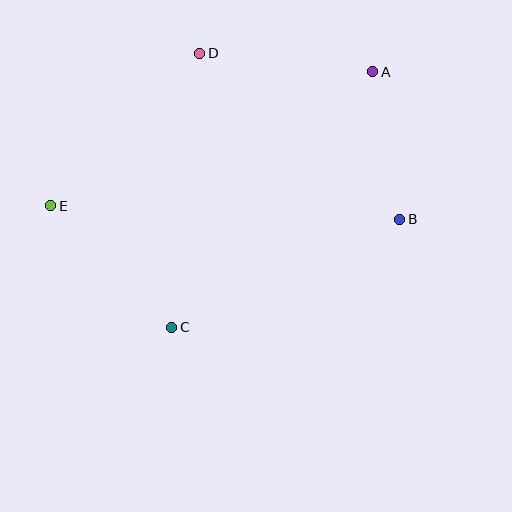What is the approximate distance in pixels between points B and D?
The distance between B and D is approximately 260 pixels.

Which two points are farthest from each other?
Points B and E are farthest from each other.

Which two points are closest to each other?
Points A and B are closest to each other.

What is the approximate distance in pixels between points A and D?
The distance between A and D is approximately 174 pixels.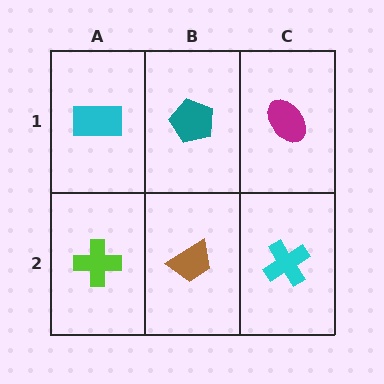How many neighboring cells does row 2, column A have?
2.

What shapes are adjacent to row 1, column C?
A cyan cross (row 2, column C), a teal pentagon (row 1, column B).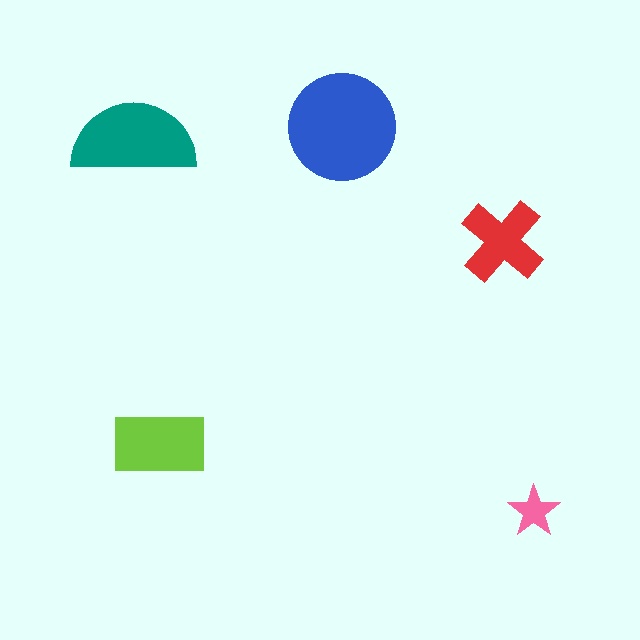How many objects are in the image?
There are 5 objects in the image.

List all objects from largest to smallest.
The blue circle, the teal semicircle, the lime rectangle, the red cross, the pink star.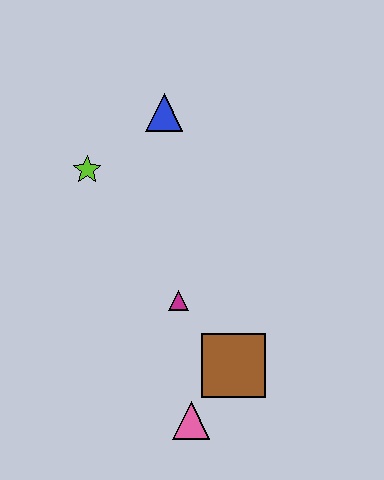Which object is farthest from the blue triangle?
The pink triangle is farthest from the blue triangle.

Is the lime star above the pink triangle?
Yes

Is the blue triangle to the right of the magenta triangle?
No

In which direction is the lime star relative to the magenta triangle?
The lime star is above the magenta triangle.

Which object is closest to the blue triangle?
The lime star is closest to the blue triangle.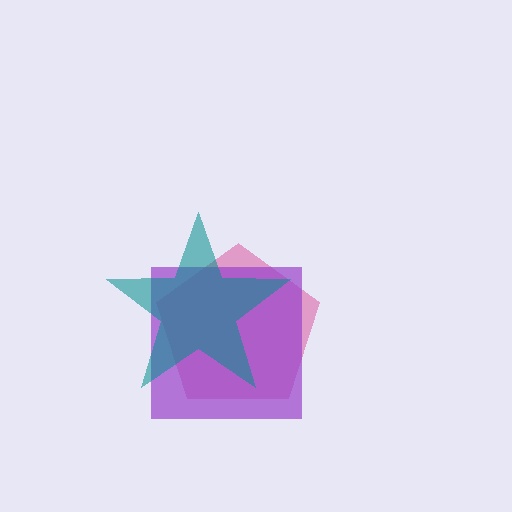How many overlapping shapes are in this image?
There are 3 overlapping shapes in the image.